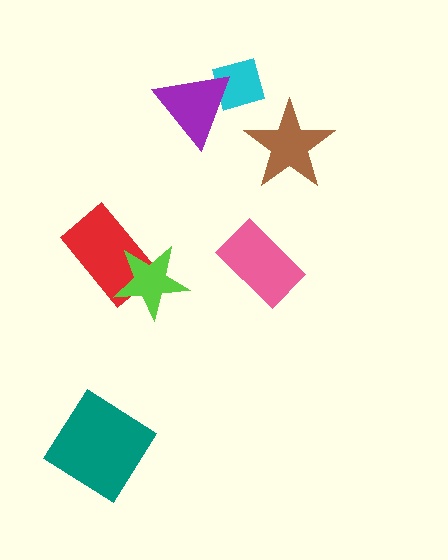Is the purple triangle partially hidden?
No, no other shape covers it.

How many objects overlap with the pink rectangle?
0 objects overlap with the pink rectangle.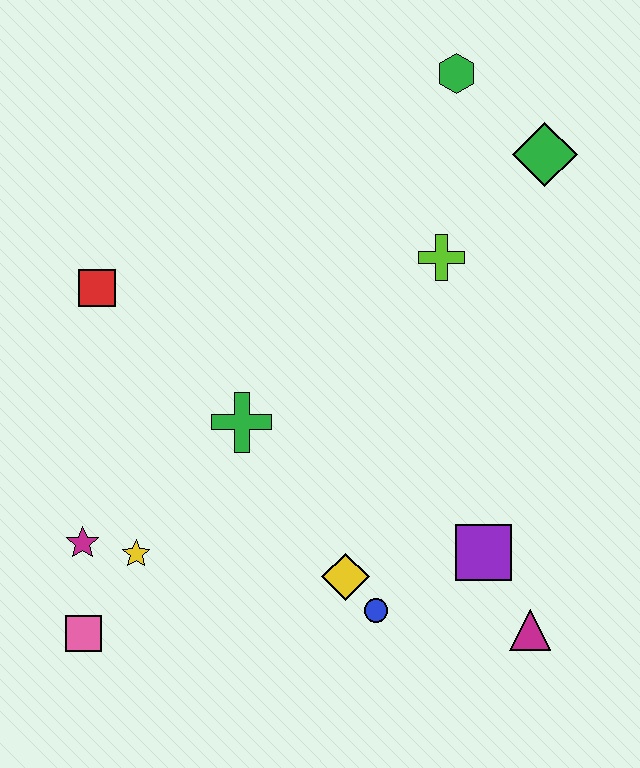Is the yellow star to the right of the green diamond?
No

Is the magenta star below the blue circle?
No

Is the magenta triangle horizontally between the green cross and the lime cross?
No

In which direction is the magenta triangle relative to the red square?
The magenta triangle is to the right of the red square.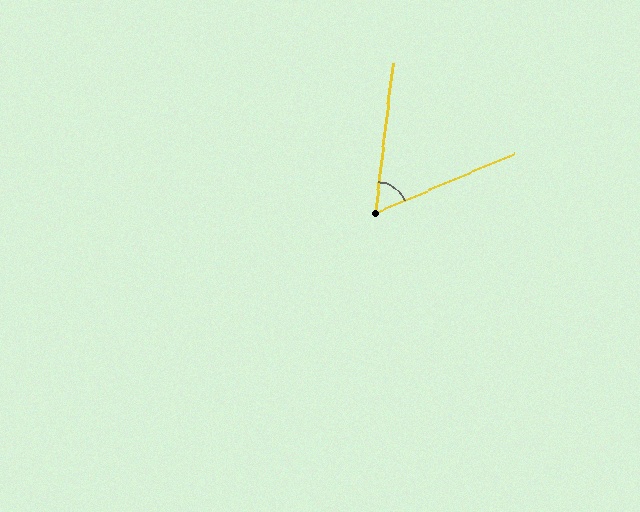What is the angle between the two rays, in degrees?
Approximately 60 degrees.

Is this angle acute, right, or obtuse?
It is acute.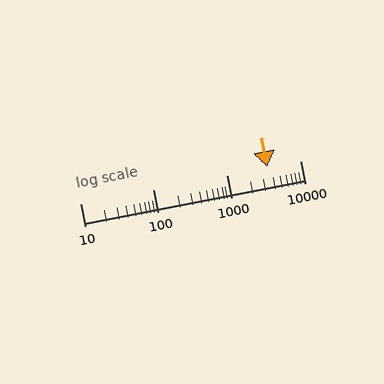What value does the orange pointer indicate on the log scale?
The pointer indicates approximately 3600.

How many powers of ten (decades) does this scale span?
The scale spans 3 decades, from 10 to 10000.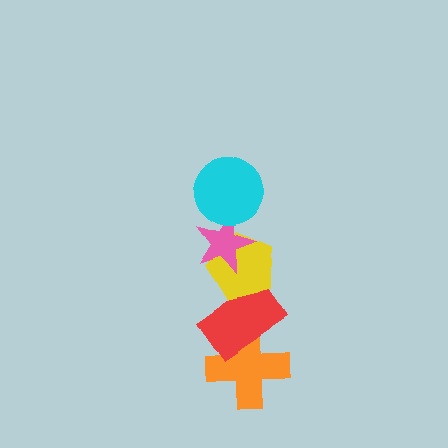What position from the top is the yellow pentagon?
The yellow pentagon is 3rd from the top.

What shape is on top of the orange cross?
The red rectangle is on top of the orange cross.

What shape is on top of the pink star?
The cyan circle is on top of the pink star.